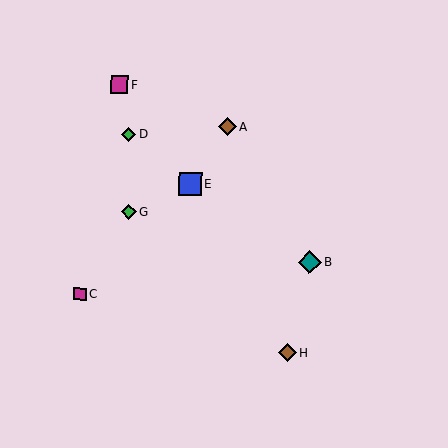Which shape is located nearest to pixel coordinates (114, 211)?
The green diamond (labeled G) at (129, 212) is nearest to that location.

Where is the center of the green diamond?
The center of the green diamond is at (129, 134).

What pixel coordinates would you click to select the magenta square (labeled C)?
Click at (80, 294) to select the magenta square C.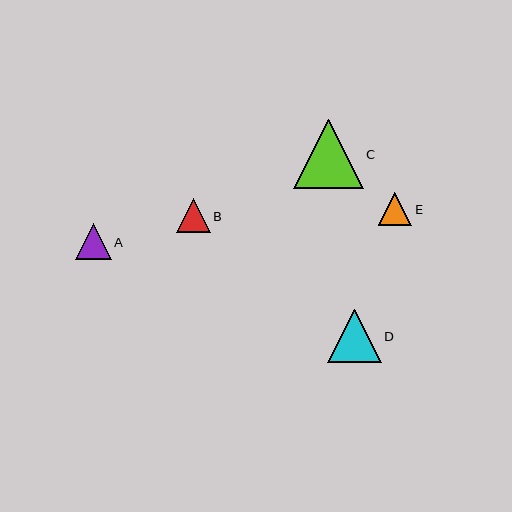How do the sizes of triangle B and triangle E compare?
Triangle B and triangle E are approximately the same size.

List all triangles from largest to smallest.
From largest to smallest: C, D, A, B, E.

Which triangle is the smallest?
Triangle E is the smallest with a size of approximately 33 pixels.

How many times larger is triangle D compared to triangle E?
Triangle D is approximately 1.6 times the size of triangle E.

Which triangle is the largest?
Triangle C is the largest with a size of approximately 69 pixels.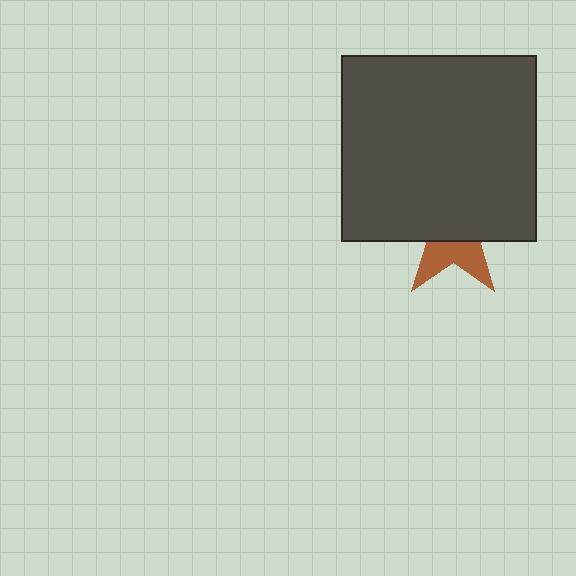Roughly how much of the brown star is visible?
A small part of it is visible (roughly 37%).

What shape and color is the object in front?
The object in front is a dark gray rectangle.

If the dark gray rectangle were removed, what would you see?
You would see the complete brown star.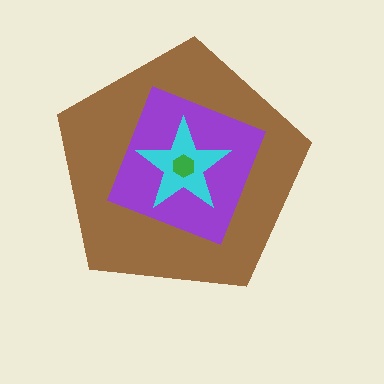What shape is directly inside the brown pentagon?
The purple square.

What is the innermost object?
The green hexagon.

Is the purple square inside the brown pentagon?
Yes.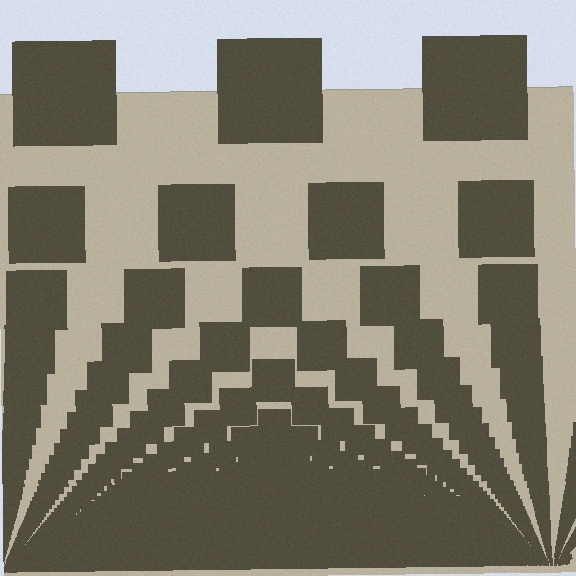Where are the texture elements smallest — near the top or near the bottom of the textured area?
Near the bottom.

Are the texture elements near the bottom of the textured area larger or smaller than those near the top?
Smaller. The gradient is inverted — elements near the bottom are smaller and denser.